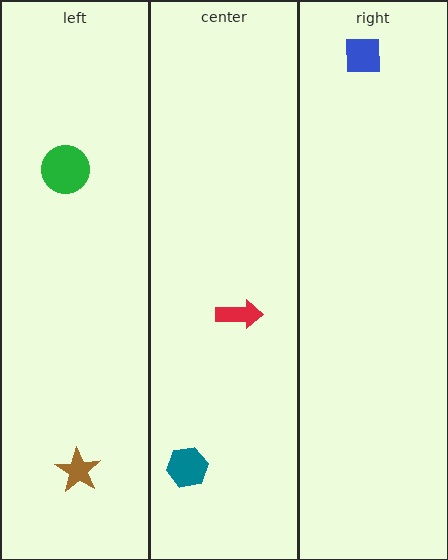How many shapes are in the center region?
2.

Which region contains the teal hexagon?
The center region.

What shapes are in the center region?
The teal hexagon, the red arrow.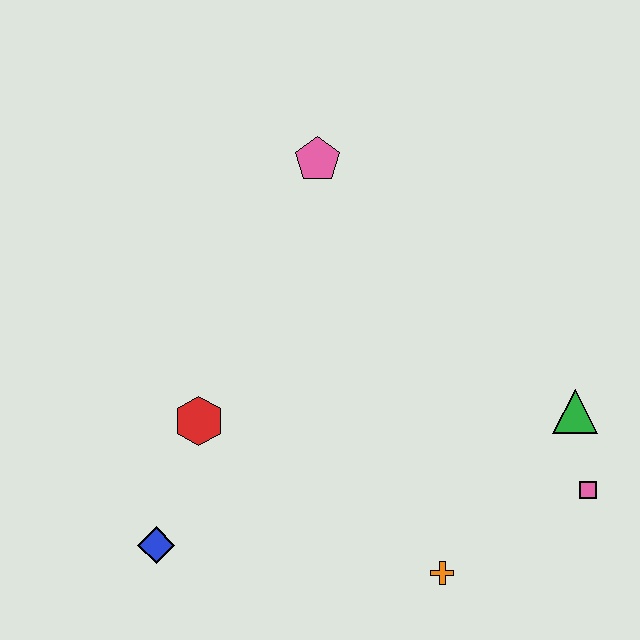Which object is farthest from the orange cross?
The pink pentagon is farthest from the orange cross.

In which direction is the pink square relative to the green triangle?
The pink square is below the green triangle.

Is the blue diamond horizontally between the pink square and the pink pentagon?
No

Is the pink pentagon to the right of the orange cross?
No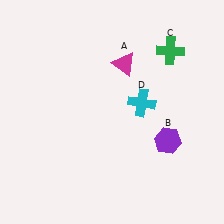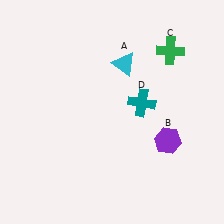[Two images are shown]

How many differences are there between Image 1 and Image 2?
There are 2 differences between the two images.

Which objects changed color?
A changed from magenta to cyan. D changed from cyan to teal.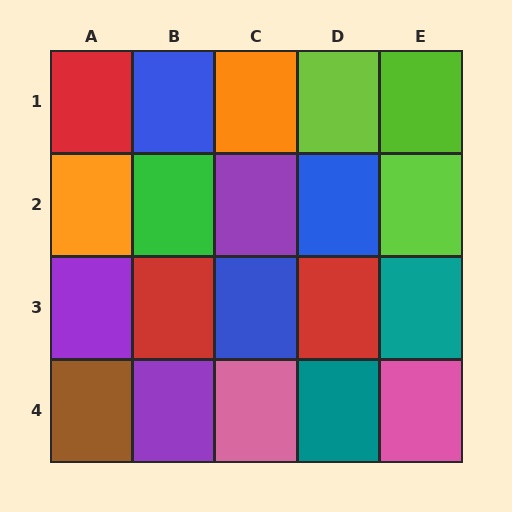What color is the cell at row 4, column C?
Pink.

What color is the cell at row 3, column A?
Purple.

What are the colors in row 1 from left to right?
Red, blue, orange, lime, lime.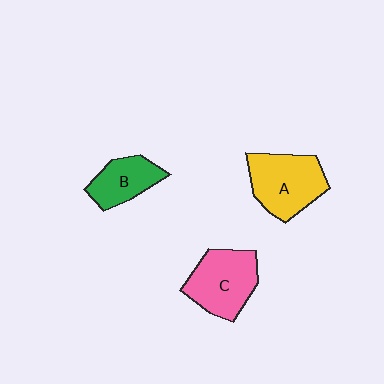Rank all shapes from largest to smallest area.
From largest to smallest: A (yellow), C (pink), B (green).